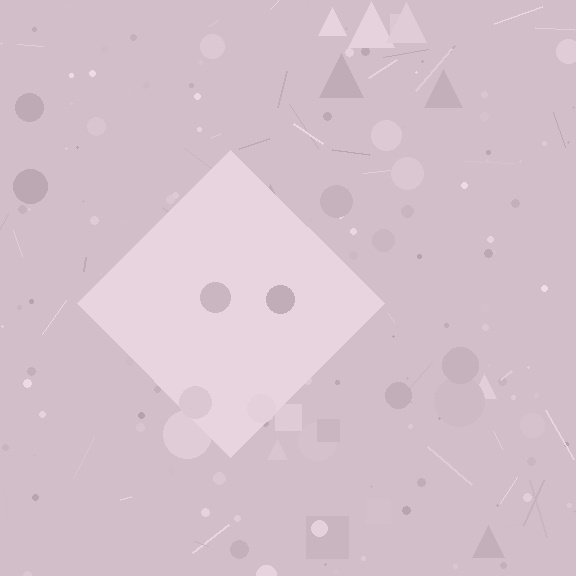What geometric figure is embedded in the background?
A diamond is embedded in the background.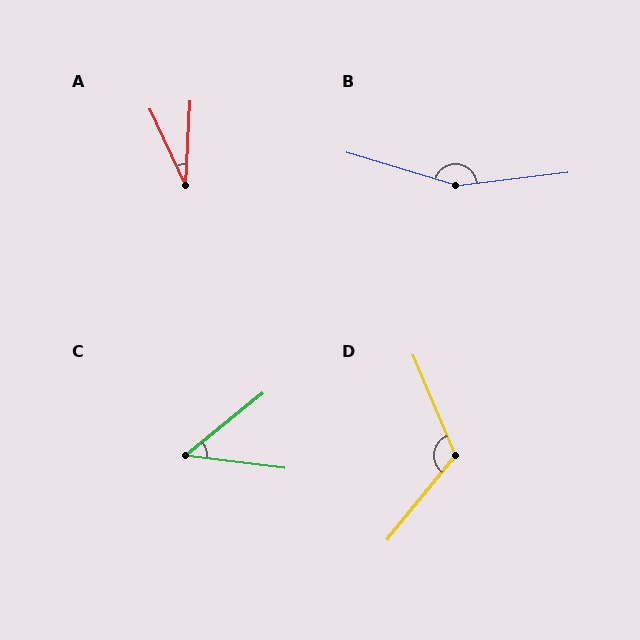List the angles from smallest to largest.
A (28°), C (46°), D (118°), B (157°).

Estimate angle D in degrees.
Approximately 118 degrees.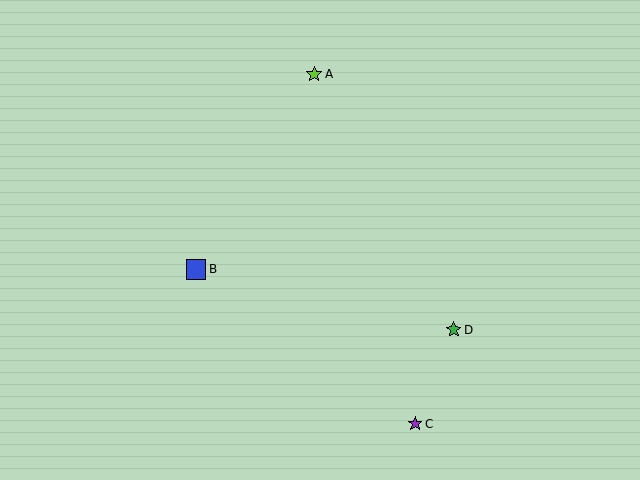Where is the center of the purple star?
The center of the purple star is at (415, 424).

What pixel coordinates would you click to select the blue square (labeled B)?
Click at (196, 269) to select the blue square B.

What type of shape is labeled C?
Shape C is a purple star.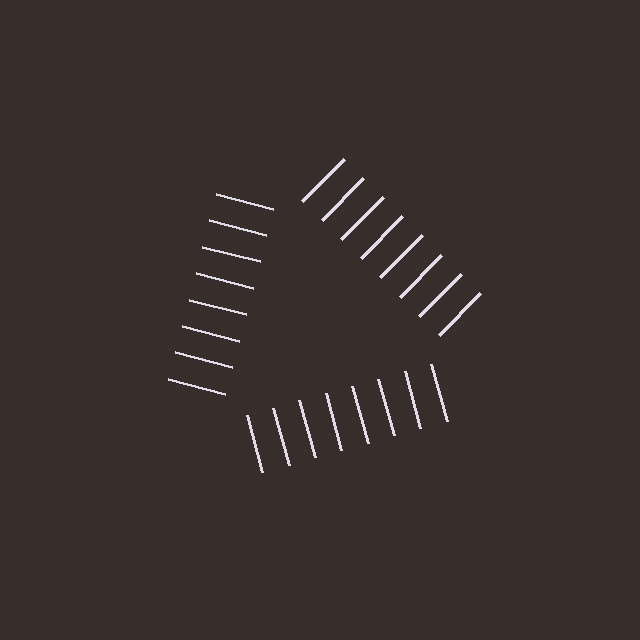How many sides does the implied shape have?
3 sides — the line-ends trace a triangle.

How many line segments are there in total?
24 — 8 along each of the 3 edges.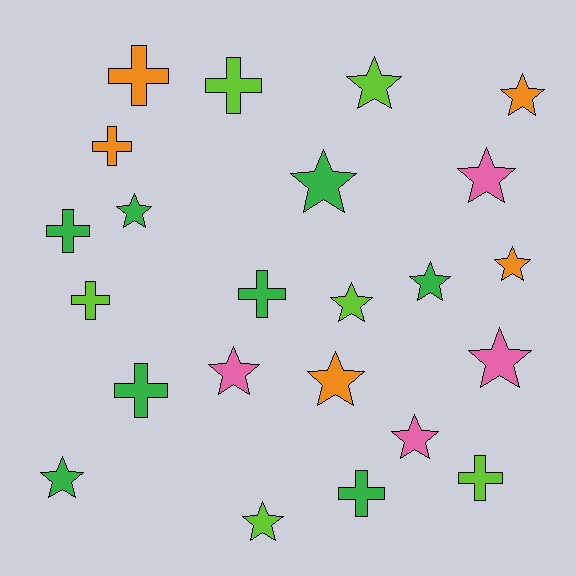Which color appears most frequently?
Green, with 8 objects.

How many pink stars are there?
There are 4 pink stars.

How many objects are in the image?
There are 23 objects.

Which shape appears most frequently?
Star, with 14 objects.